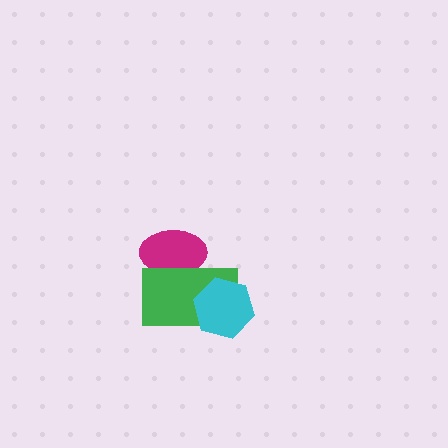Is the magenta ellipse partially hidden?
Yes, it is partially covered by another shape.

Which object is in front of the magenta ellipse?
The green rectangle is in front of the magenta ellipse.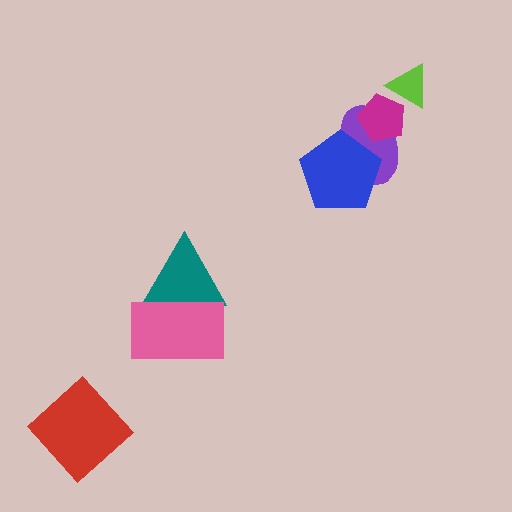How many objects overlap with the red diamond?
0 objects overlap with the red diamond.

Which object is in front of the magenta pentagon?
The lime triangle is in front of the magenta pentagon.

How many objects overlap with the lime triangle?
1 object overlaps with the lime triangle.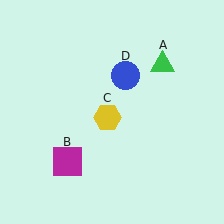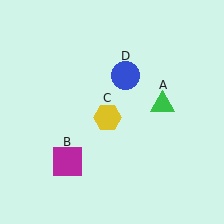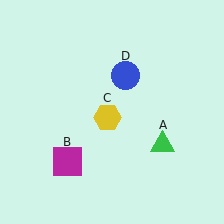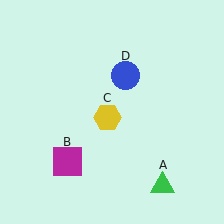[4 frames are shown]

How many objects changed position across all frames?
1 object changed position: green triangle (object A).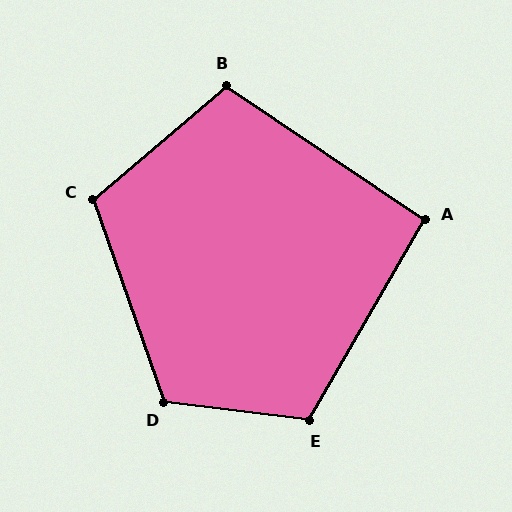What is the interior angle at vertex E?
Approximately 113 degrees (obtuse).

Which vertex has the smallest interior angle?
A, at approximately 94 degrees.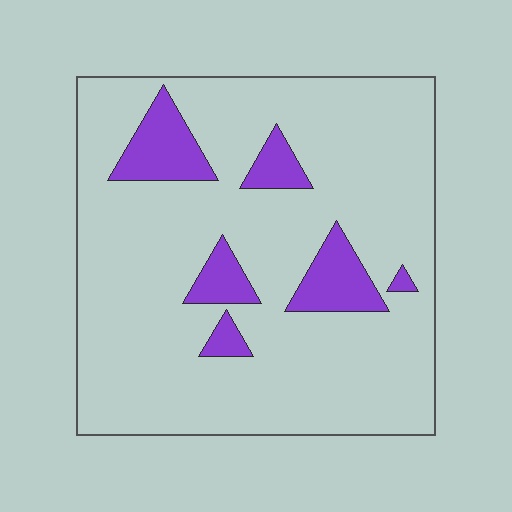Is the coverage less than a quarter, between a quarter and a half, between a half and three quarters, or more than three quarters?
Less than a quarter.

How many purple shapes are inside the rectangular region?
6.